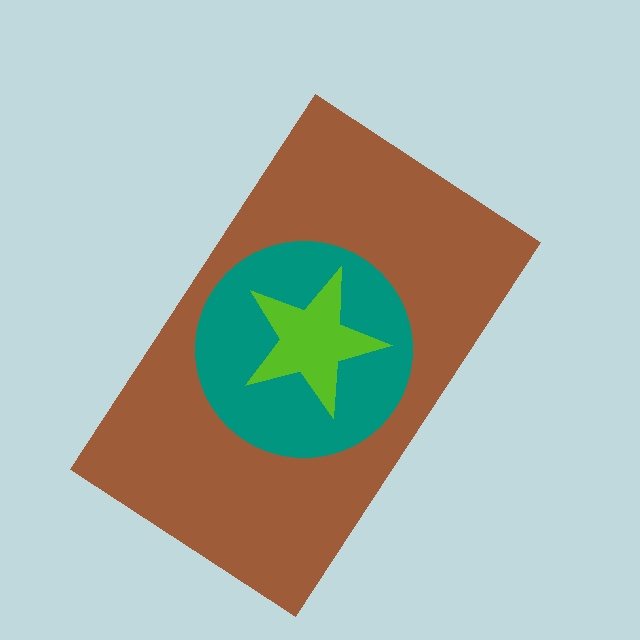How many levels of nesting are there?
3.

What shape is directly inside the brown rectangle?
The teal circle.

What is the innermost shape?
The lime star.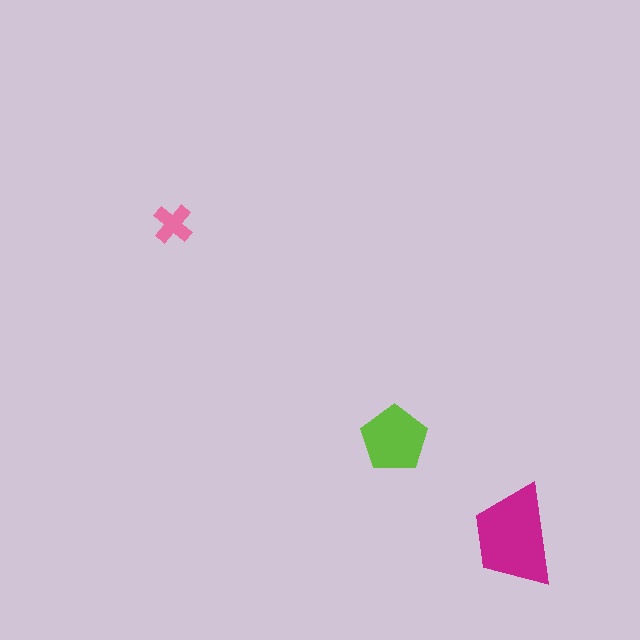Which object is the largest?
The magenta trapezoid.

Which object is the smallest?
The pink cross.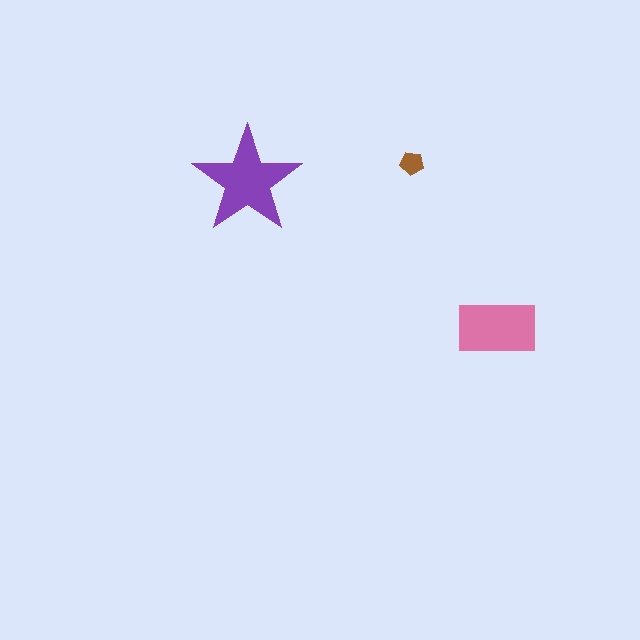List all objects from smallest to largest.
The brown pentagon, the pink rectangle, the purple star.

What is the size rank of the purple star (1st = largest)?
1st.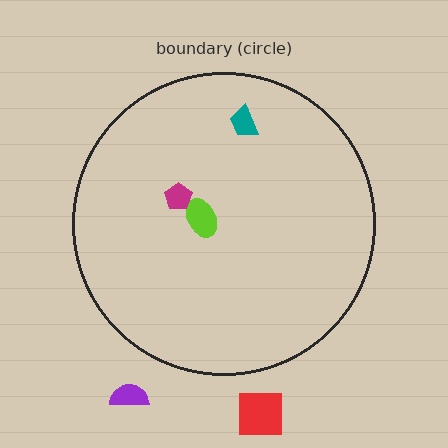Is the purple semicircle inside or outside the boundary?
Outside.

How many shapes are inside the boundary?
3 inside, 2 outside.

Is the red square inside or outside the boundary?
Outside.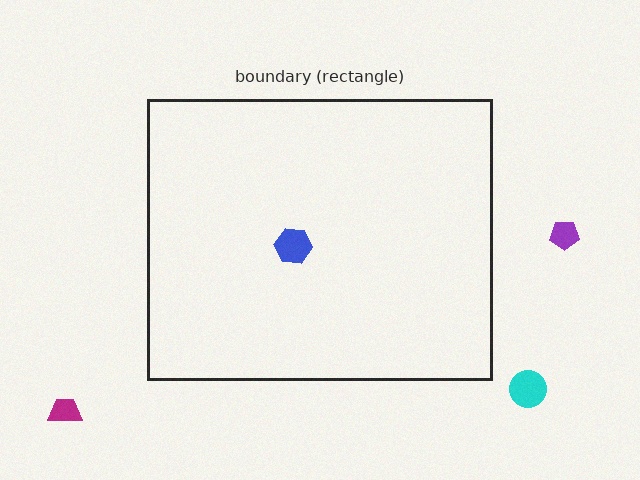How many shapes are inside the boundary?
1 inside, 3 outside.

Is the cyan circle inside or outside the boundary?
Outside.